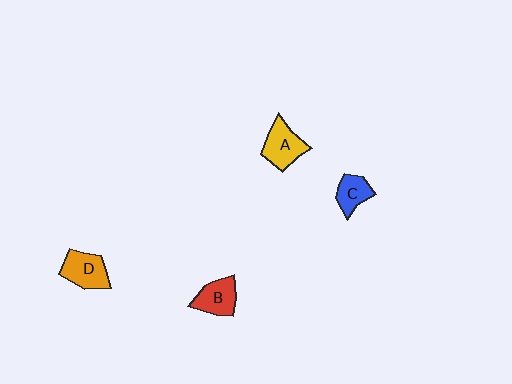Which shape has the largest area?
Shape A (yellow).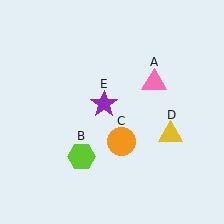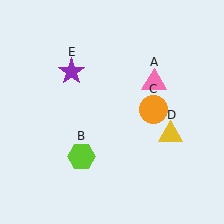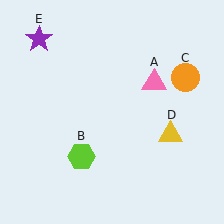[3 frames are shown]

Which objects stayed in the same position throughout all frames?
Pink triangle (object A) and lime hexagon (object B) and yellow triangle (object D) remained stationary.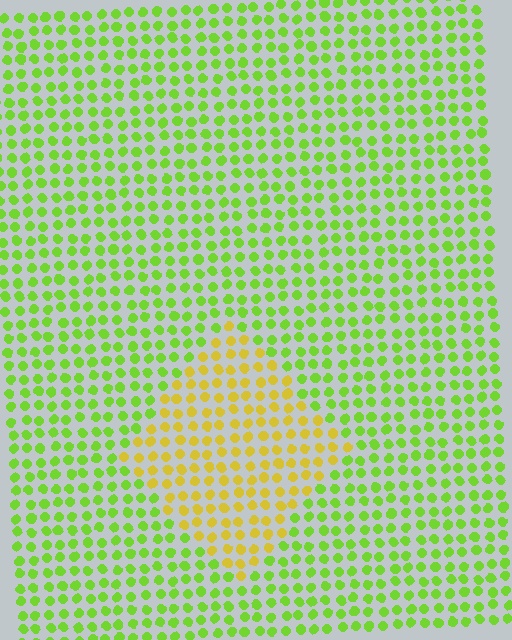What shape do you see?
I see a diamond.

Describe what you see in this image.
The image is filled with small lime elements in a uniform arrangement. A diamond-shaped region is visible where the elements are tinted to a slightly different hue, forming a subtle color boundary.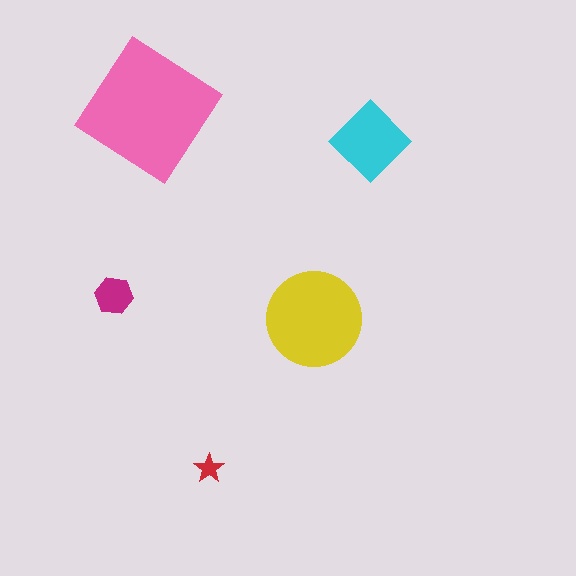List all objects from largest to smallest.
The pink diamond, the yellow circle, the cyan diamond, the magenta hexagon, the red star.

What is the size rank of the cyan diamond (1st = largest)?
3rd.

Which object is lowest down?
The red star is bottommost.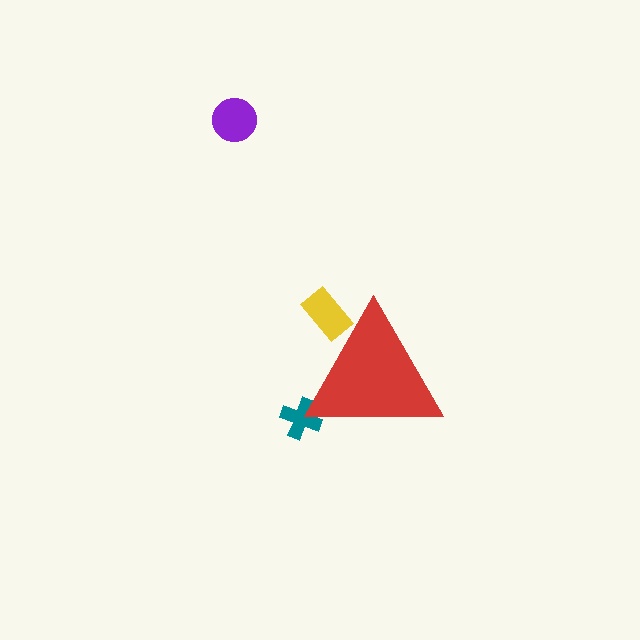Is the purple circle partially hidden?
No, the purple circle is fully visible.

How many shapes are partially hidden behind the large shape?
2 shapes are partially hidden.